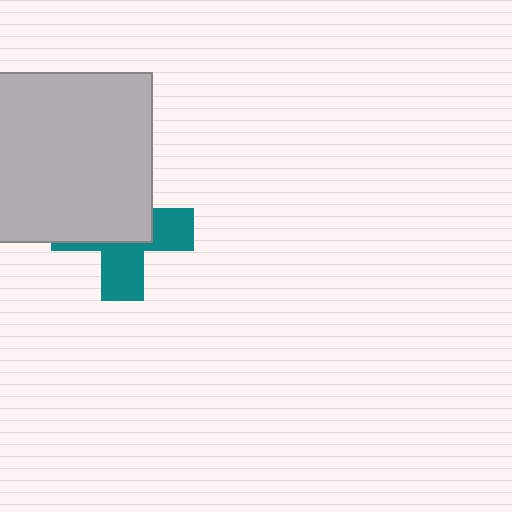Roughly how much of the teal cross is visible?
A small part of it is visible (roughly 45%).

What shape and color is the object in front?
The object in front is a light gray rectangle.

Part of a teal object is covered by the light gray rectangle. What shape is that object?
It is a cross.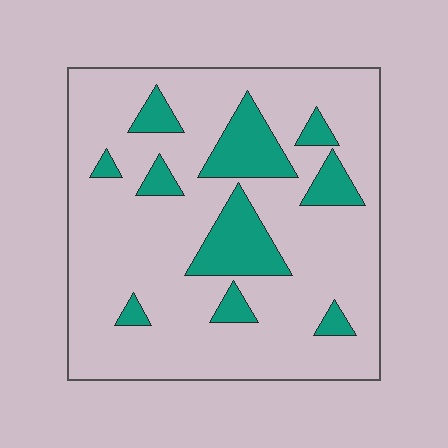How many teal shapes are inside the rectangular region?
10.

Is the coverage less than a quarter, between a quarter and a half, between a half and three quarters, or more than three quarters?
Less than a quarter.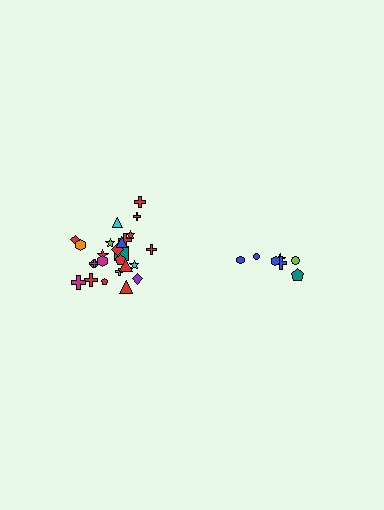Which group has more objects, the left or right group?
The left group.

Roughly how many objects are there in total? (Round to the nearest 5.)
Roughly 30 objects in total.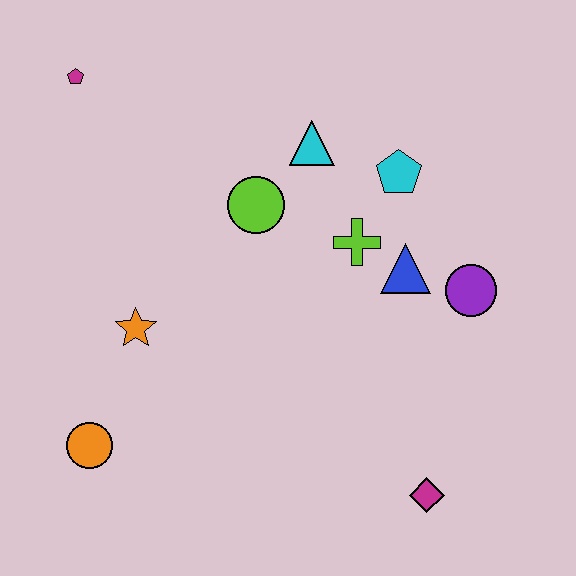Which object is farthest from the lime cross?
The orange circle is farthest from the lime cross.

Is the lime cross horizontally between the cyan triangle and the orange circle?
No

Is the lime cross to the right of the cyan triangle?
Yes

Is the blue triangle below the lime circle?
Yes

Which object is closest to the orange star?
The orange circle is closest to the orange star.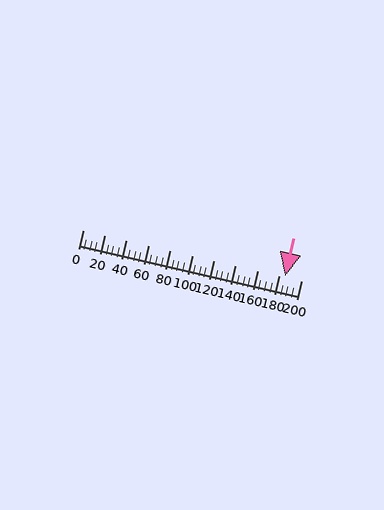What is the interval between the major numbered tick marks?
The major tick marks are spaced 20 units apart.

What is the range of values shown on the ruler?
The ruler shows values from 0 to 200.